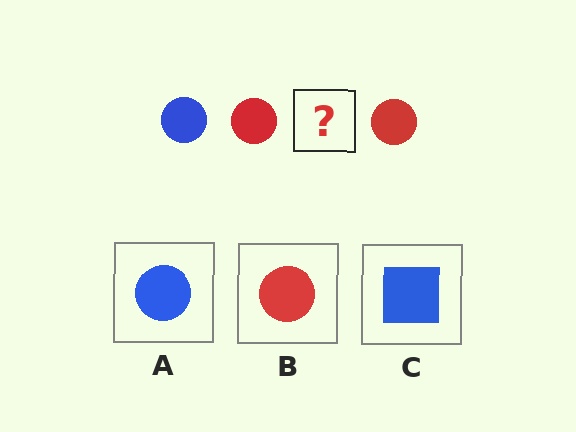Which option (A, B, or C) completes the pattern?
A.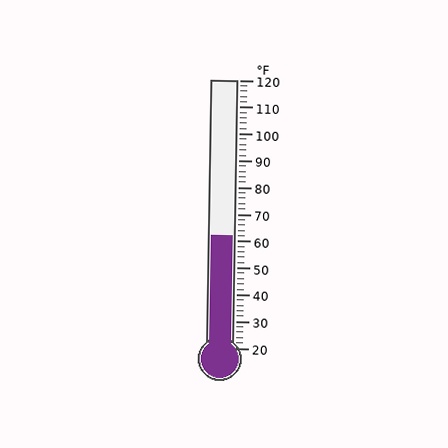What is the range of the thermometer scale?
The thermometer scale ranges from 20°F to 120°F.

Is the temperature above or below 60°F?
The temperature is above 60°F.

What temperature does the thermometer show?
The thermometer shows approximately 62°F.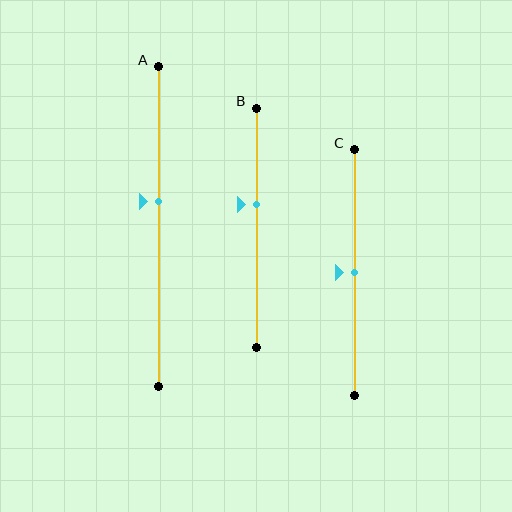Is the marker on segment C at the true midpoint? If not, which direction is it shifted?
Yes, the marker on segment C is at the true midpoint.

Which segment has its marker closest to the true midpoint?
Segment C has its marker closest to the true midpoint.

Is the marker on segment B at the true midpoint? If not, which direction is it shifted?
No, the marker on segment B is shifted upward by about 10% of the segment length.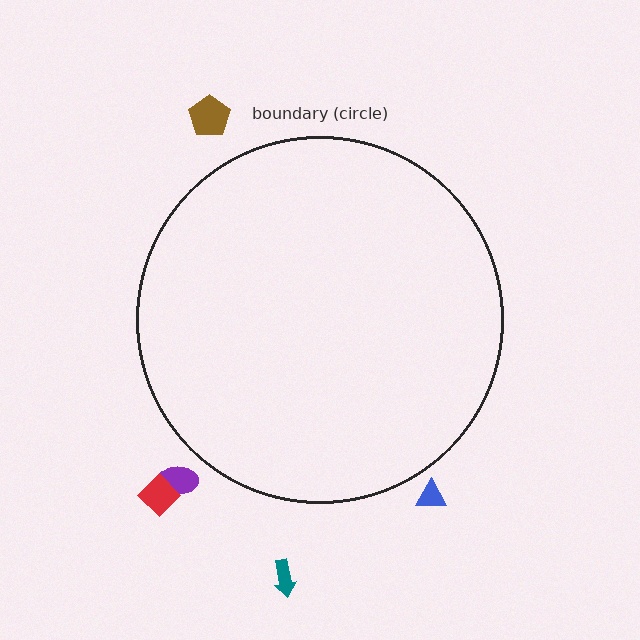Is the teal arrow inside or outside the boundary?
Outside.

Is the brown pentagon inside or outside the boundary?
Outside.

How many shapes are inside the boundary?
0 inside, 5 outside.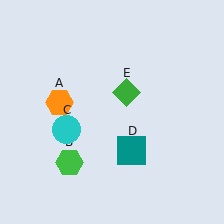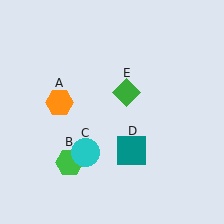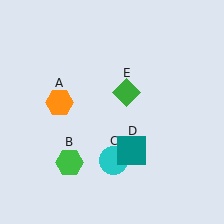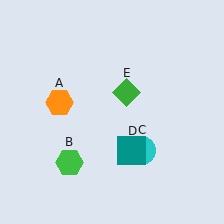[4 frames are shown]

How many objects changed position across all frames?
1 object changed position: cyan circle (object C).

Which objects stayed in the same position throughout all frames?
Orange hexagon (object A) and green hexagon (object B) and teal square (object D) and green diamond (object E) remained stationary.